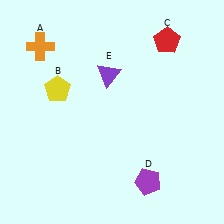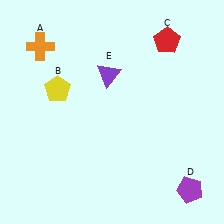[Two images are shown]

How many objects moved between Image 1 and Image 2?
1 object moved between the two images.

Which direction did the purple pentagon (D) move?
The purple pentagon (D) moved right.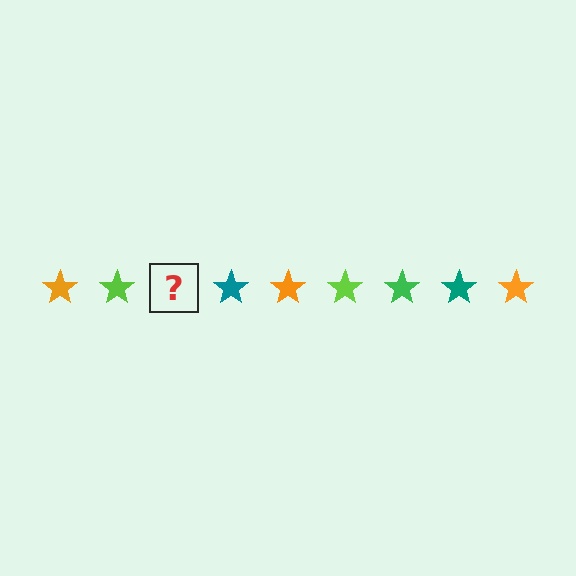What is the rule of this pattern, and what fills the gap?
The rule is that the pattern cycles through orange, lime, green, teal stars. The gap should be filled with a green star.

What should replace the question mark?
The question mark should be replaced with a green star.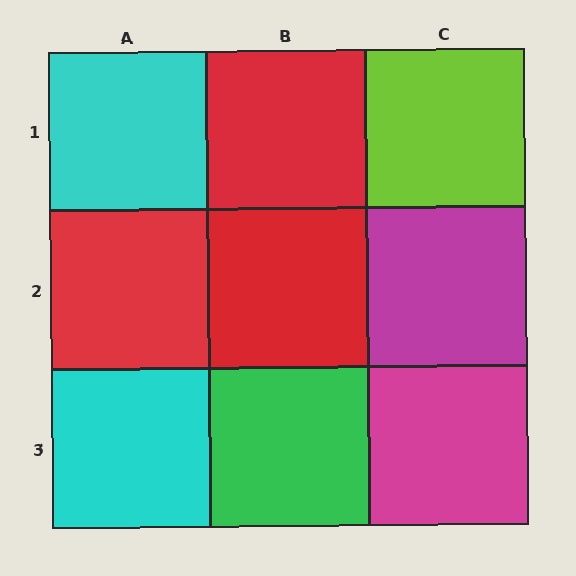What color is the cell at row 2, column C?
Magenta.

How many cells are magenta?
2 cells are magenta.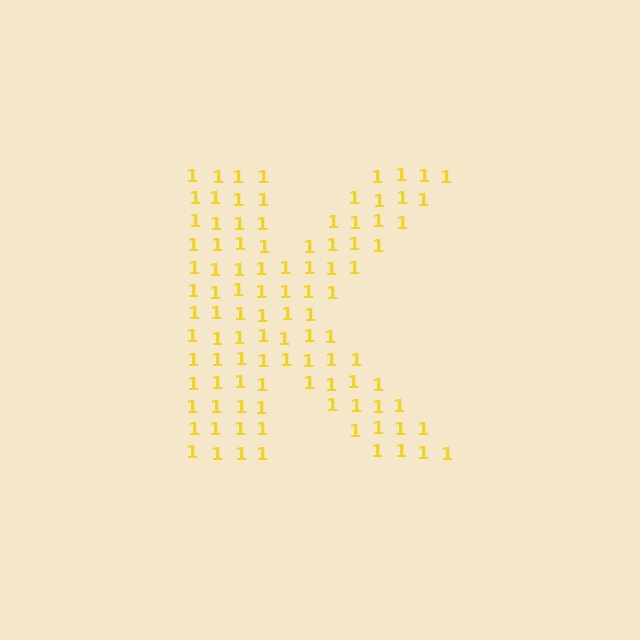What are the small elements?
The small elements are digit 1's.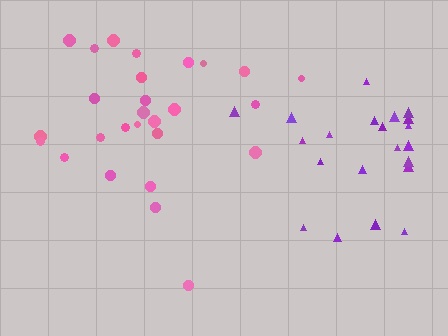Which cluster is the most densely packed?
Pink.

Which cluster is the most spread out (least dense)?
Purple.